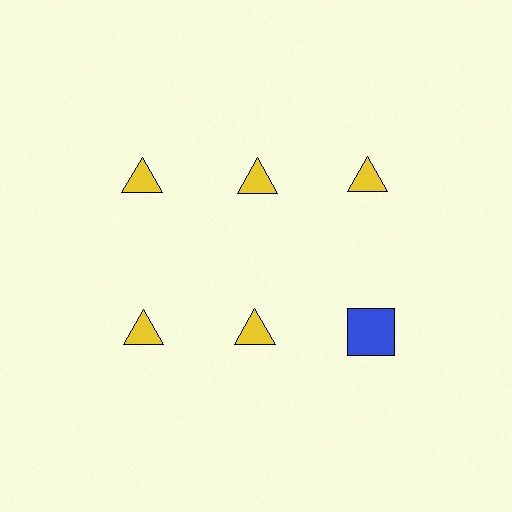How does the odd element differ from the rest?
It differs in both color (blue instead of yellow) and shape (square instead of triangle).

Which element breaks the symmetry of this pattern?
The blue square in the second row, center column breaks the symmetry. All other shapes are yellow triangles.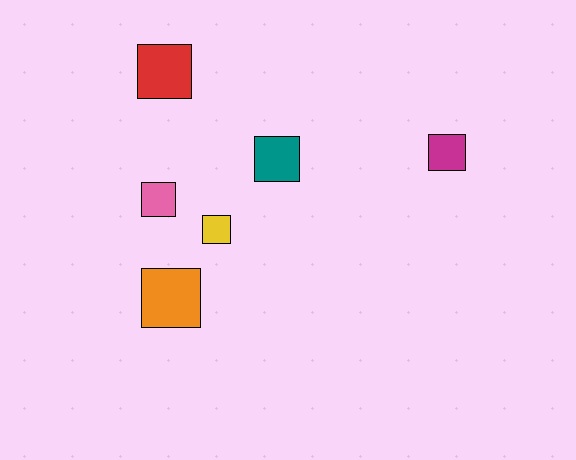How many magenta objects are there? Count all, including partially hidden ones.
There is 1 magenta object.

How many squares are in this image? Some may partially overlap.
There are 6 squares.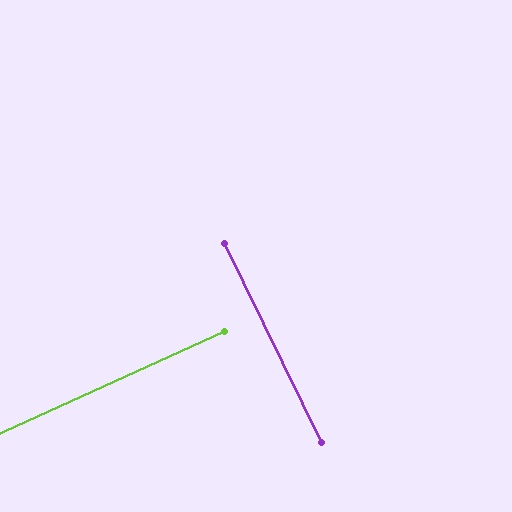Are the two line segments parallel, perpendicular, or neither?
Perpendicular — they meet at approximately 89°.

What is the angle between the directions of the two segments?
Approximately 89 degrees.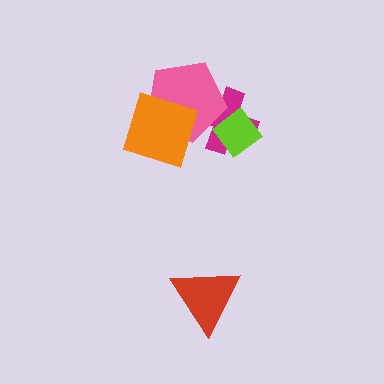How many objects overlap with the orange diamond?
2 objects overlap with the orange diamond.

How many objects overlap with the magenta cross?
3 objects overlap with the magenta cross.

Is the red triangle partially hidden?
No, no other shape covers it.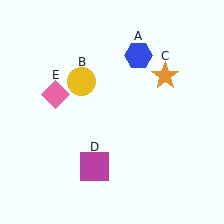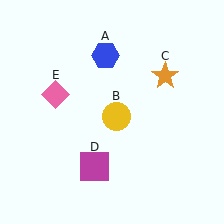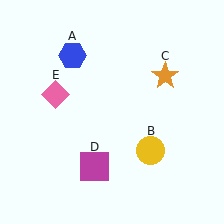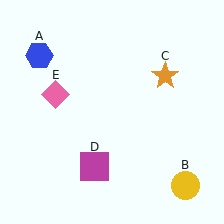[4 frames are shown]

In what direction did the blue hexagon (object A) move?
The blue hexagon (object A) moved left.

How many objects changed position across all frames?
2 objects changed position: blue hexagon (object A), yellow circle (object B).